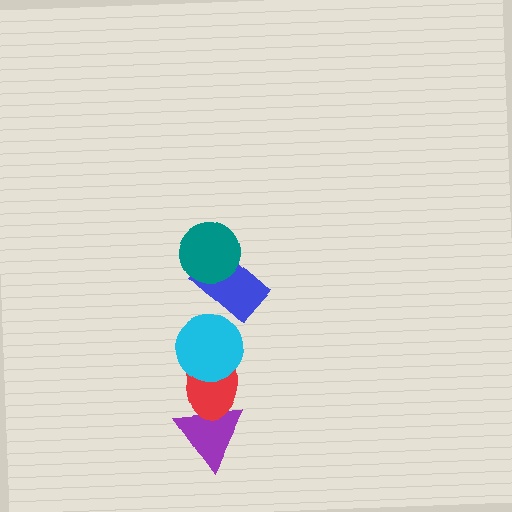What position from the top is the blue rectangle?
The blue rectangle is 2nd from the top.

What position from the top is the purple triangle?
The purple triangle is 5th from the top.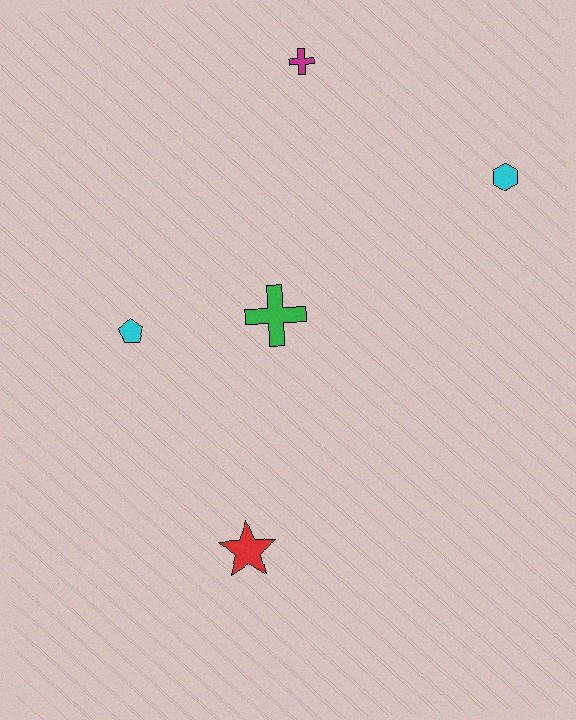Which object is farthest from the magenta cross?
The red star is farthest from the magenta cross.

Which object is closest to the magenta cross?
The cyan hexagon is closest to the magenta cross.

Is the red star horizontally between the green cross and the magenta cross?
No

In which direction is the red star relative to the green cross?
The red star is below the green cross.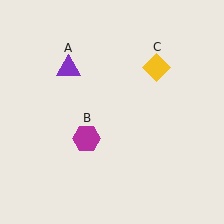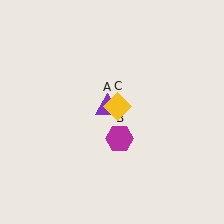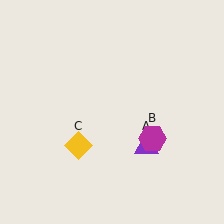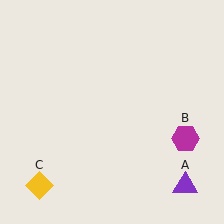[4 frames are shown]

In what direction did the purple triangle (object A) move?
The purple triangle (object A) moved down and to the right.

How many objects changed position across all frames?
3 objects changed position: purple triangle (object A), magenta hexagon (object B), yellow diamond (object C).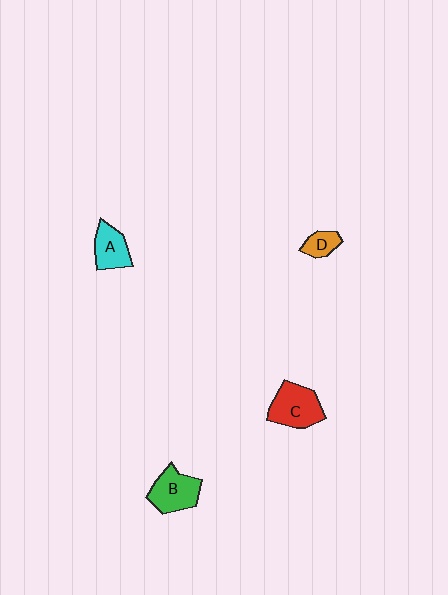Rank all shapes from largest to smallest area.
From largest to smallest: C (red), B (green), A (cyan), D (orange).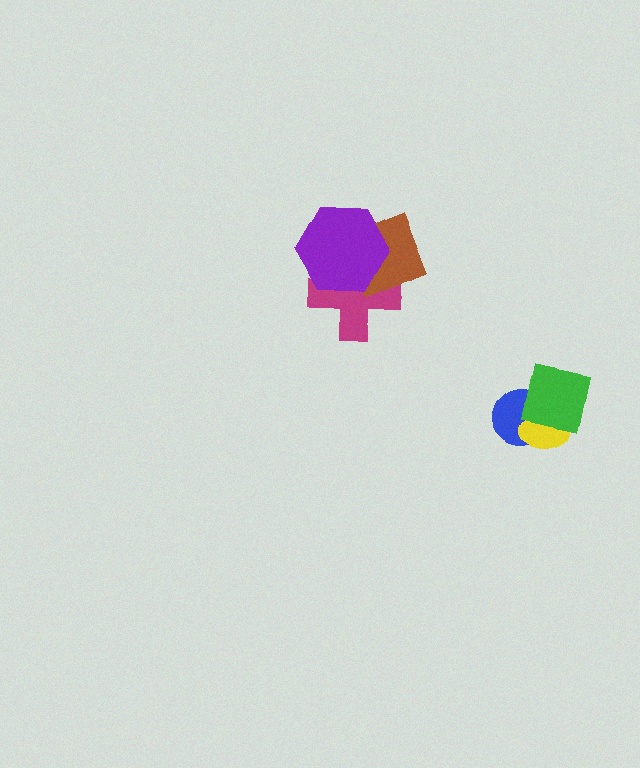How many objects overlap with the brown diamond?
2 objects overlap with the brown diamond.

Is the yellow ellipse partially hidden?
Yes, it is partially covered by another shape.